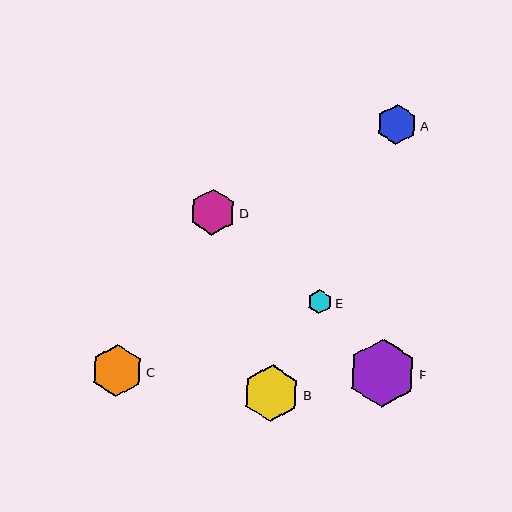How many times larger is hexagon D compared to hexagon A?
Hexagon D is approximately 1.2 times the size of hexagon A.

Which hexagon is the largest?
Hexagon F is the largest with a size of approximately 67 pixels.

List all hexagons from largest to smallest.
From largest to smallest: F, B, C, D, A, E.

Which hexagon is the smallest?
Hexagon E is the smallest with a size of approximately 24 pixels.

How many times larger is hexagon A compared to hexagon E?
Hexagon A is approximately 1.7 times the size of hexagon E.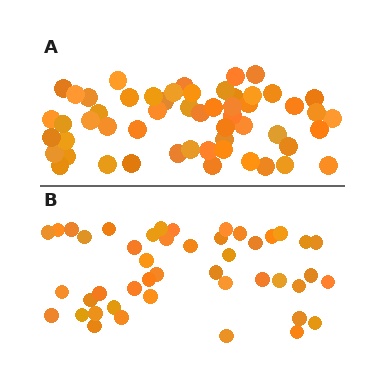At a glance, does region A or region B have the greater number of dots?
Region A (the top region) has more dots.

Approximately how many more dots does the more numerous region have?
Region A has roughly 10 or so more dots than region B.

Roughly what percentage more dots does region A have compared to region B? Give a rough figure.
About 20% more.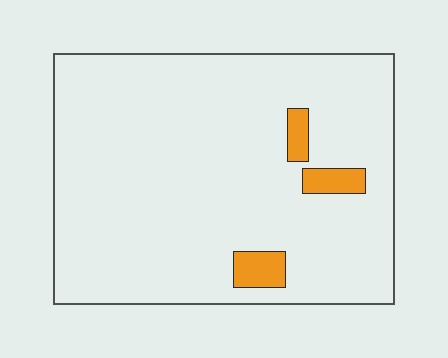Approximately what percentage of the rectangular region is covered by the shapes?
Approximately 5%.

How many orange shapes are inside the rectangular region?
3.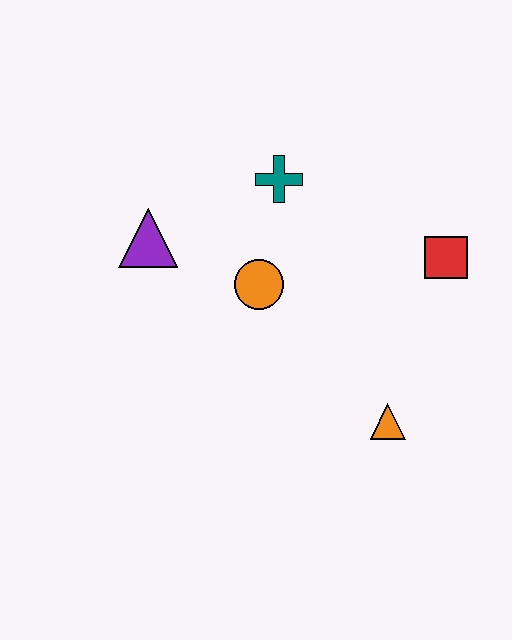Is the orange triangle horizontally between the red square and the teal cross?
Yes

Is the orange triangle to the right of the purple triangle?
Yes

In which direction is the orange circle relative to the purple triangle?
The orange circle is to the right of the purple triangle.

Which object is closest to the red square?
The orange triangle is closest to the red square.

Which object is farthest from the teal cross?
The orange triangle is farthest from the teal cross.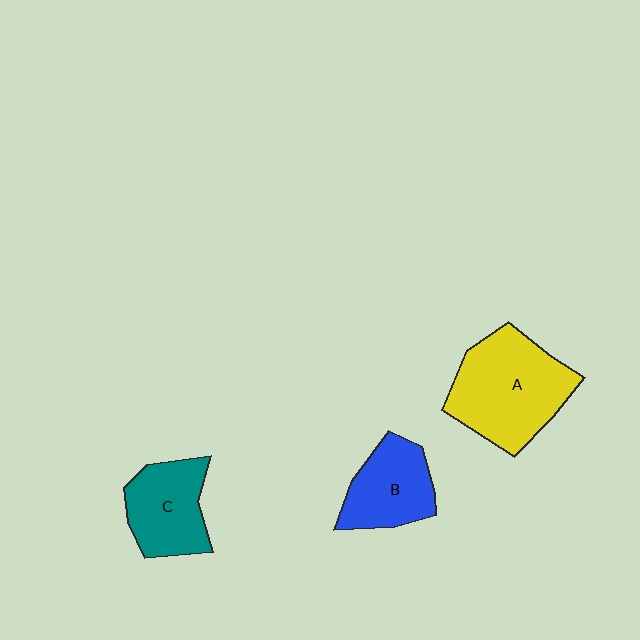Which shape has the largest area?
Shape A (yellow).